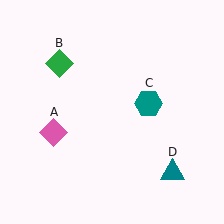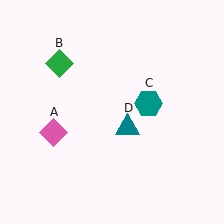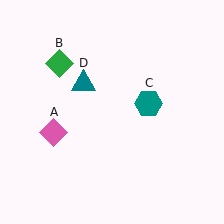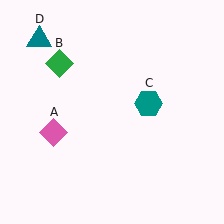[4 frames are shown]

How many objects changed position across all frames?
1 object changed position: teal triangle (object D).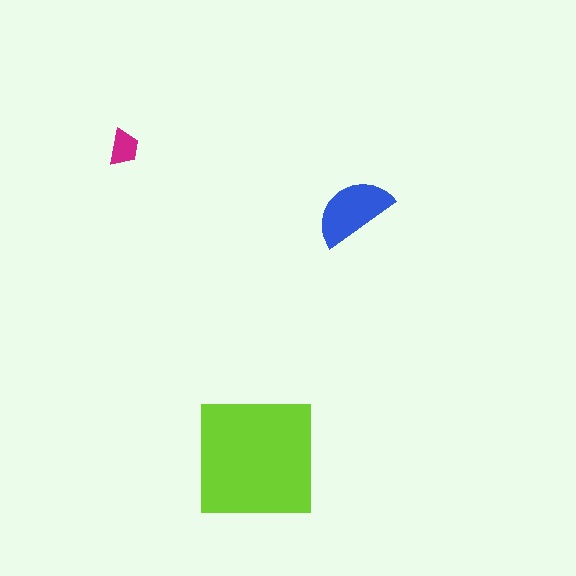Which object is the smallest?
The magenta trapezoid.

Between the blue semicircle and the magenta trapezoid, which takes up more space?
The blue semicircle.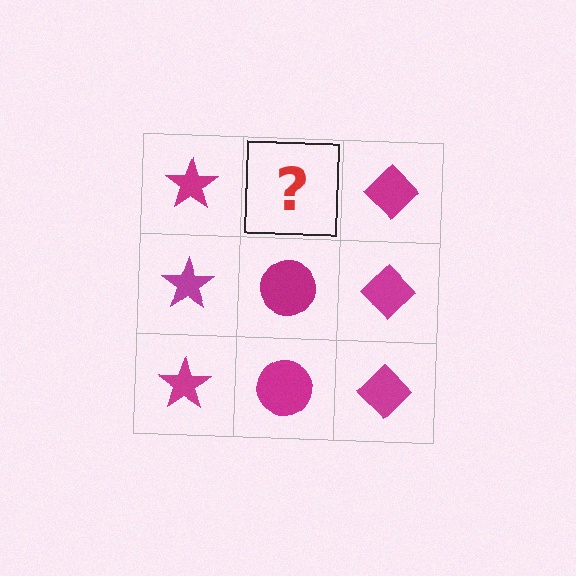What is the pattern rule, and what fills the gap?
The rule is that each column has a consistent shape. The gap should be filled with a magenta circle.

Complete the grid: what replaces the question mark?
The question mark should be replaced with a magenta circle.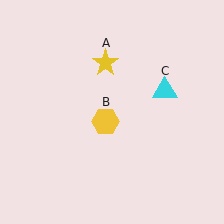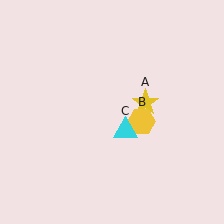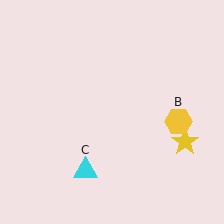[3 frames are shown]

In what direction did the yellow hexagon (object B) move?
The yellow hexagon (object B) moved right.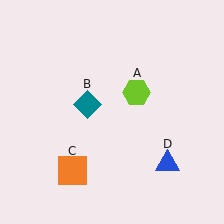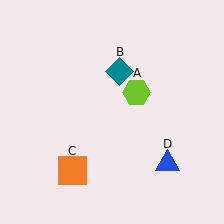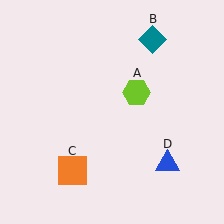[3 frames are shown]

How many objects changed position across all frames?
1 object changed position: teal diamond (object B).